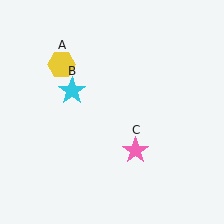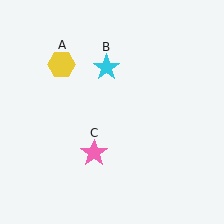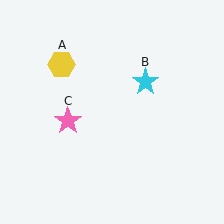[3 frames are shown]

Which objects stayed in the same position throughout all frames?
Yellow hexagon (object A) remained stationary.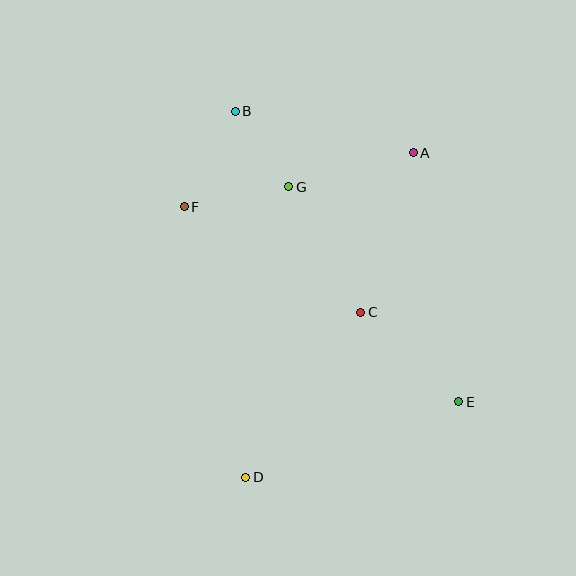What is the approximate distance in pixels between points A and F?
The distance between A and F is approximately 235 pixels.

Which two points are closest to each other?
Points B and G are closest to each other.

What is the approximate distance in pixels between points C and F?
The distance between C and F is approximately 206 pixels.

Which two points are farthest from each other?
Points B and E are farthest from each other.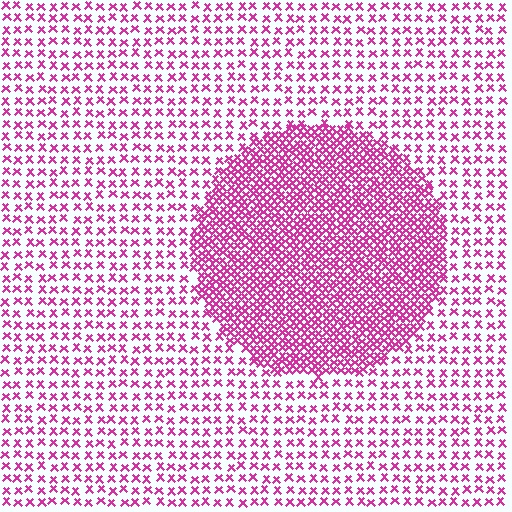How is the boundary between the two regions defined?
The boundary is defined by a change in element density (approximately 2.6x ratio). All elements are the same color, size, and shape.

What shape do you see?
I see a circle.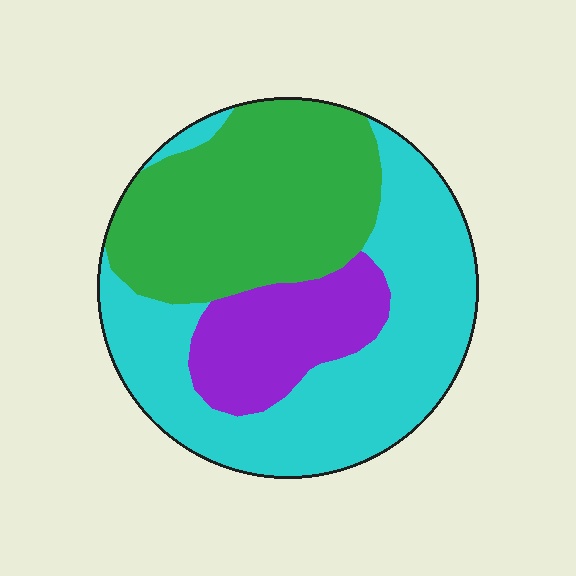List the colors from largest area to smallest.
From largest to smallest: cyan, green, purple.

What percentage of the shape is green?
Green takes up between a third and a half of the shape.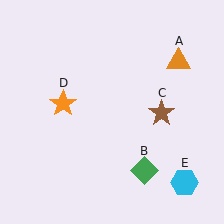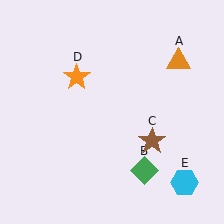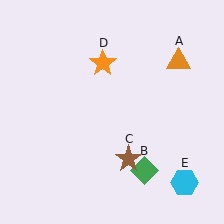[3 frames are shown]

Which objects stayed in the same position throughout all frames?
Orange triangle (object A) and green diamond (object B) and cyan hexagon (object E) remained stationary.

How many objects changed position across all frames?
2 objects changed position: brown star (object C), orange star (object D).